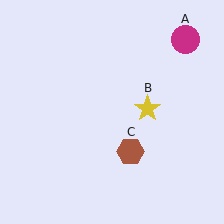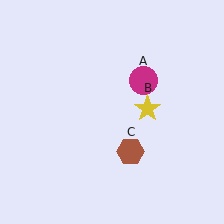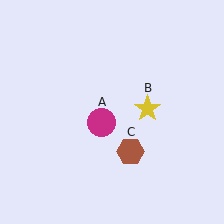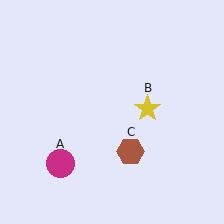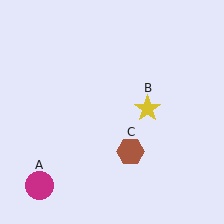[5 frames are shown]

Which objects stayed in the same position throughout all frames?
Yellow star (object B) and brown hexagon (object C) remained stationary.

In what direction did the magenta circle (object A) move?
The magenta circle (object A) moved down and to the left.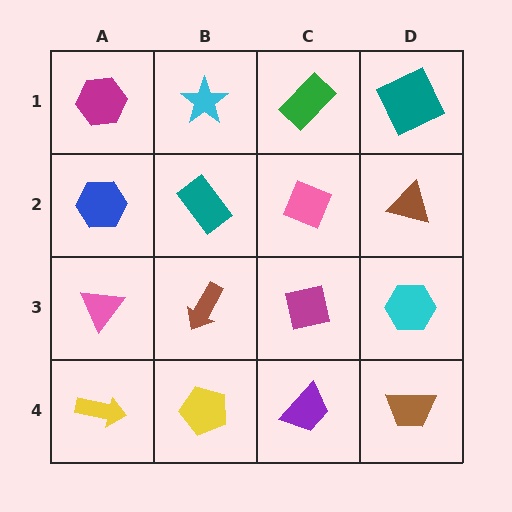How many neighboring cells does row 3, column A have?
3.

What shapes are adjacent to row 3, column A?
A blue hexagon (row 2, column A), a yellow arrow (row 4, column A), a brown arrow (row 3, column B).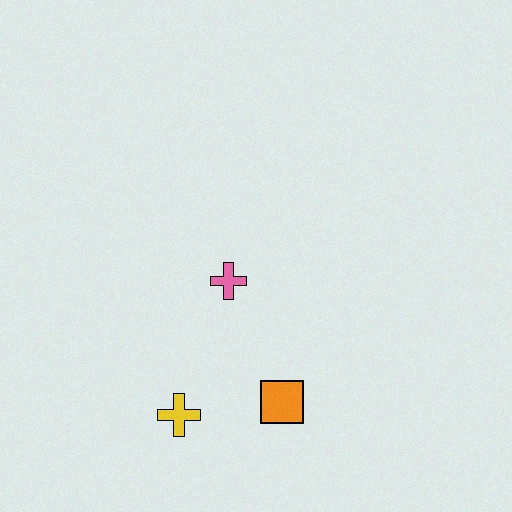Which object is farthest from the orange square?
The pink cross is farthest from the orange square.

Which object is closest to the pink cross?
The orange square is closest to the pink cross.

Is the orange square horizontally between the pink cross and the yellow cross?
No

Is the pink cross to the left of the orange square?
Yes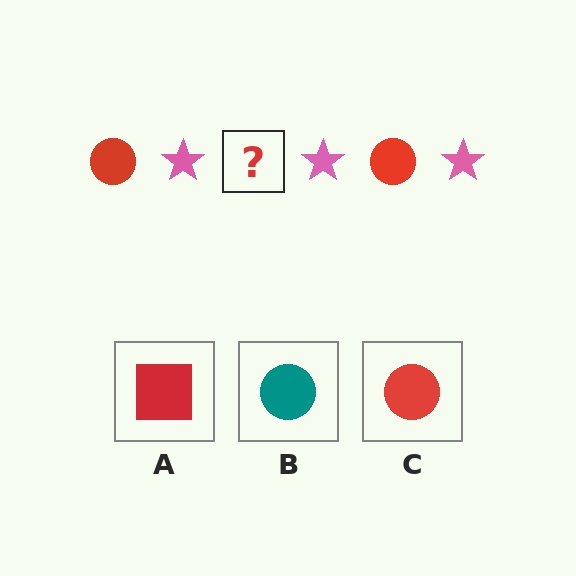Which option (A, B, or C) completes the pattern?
C.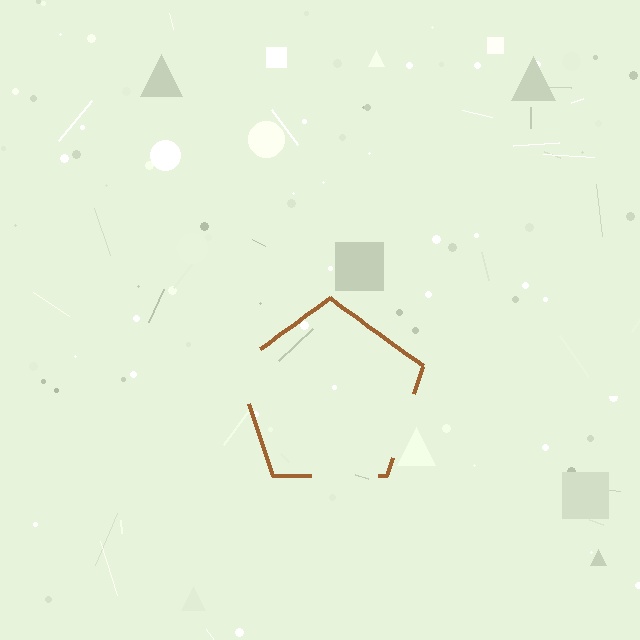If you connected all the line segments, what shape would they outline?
They would outline a pentagon.